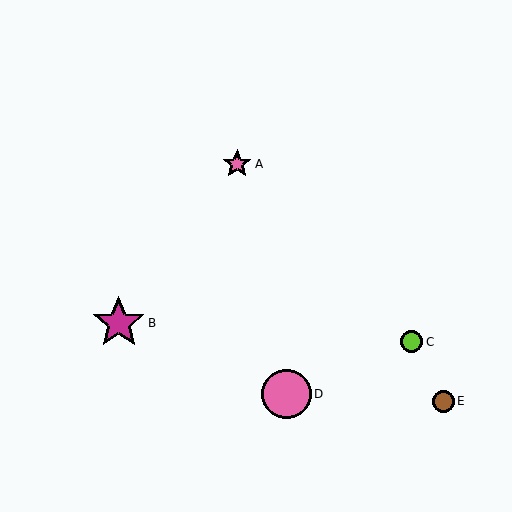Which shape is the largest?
The magenta star (labeled B) is the largest.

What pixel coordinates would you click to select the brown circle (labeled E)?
Click at (443, 401) to select the brown circle E.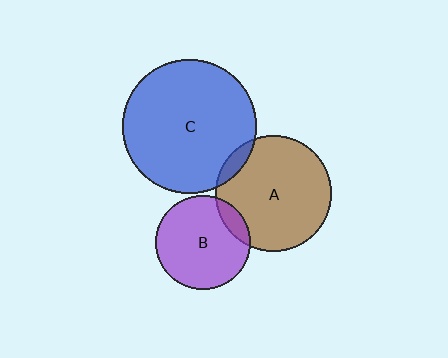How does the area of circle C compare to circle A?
Approximately 1.3 times.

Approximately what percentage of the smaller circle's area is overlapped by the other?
Approximately 5%.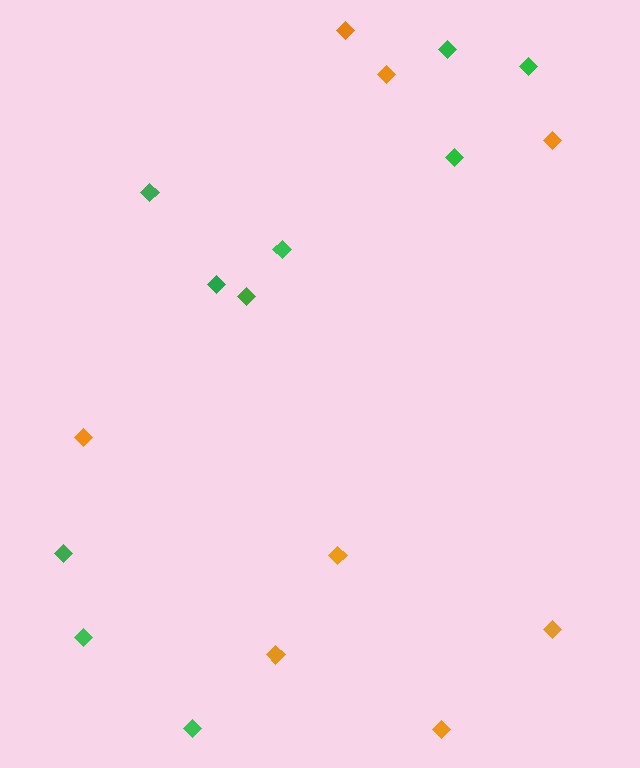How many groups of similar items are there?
There are 2 groups: one group of green diamonds (10) and one group of orange diamonds (8).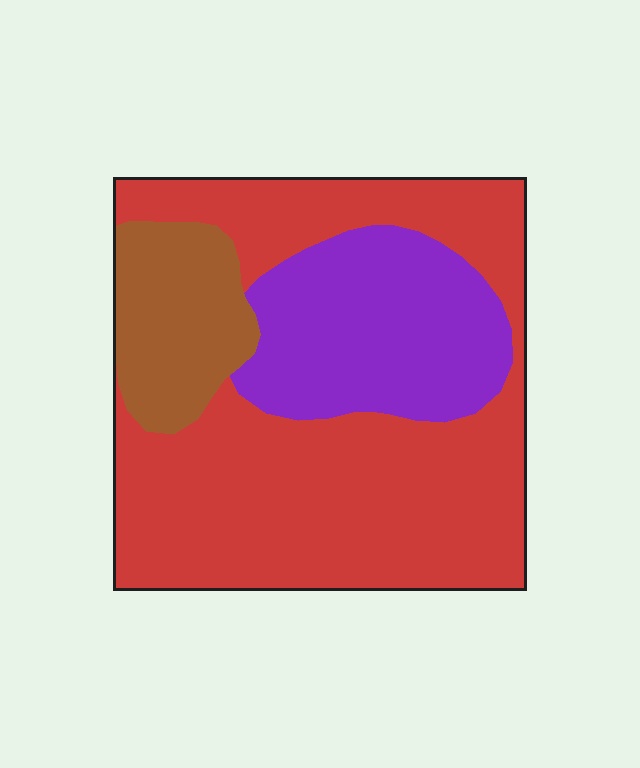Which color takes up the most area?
Red, at roughly 60%.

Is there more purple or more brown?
Purple.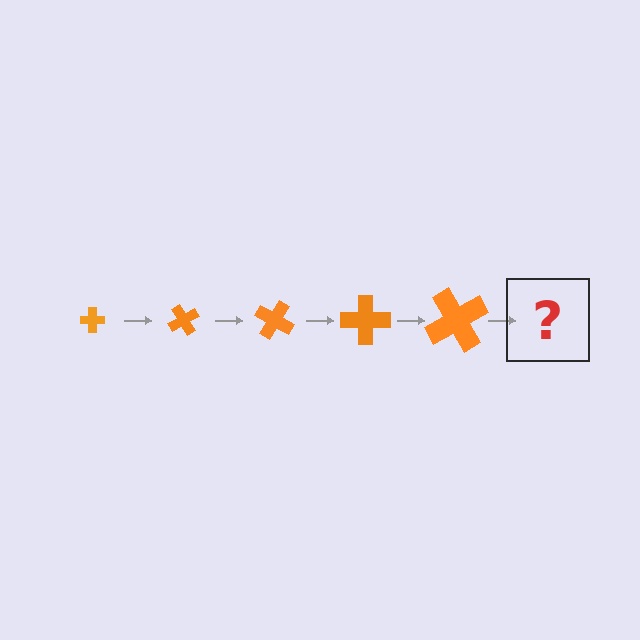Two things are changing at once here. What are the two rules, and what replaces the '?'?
The two rules are that the cross grows larger each step and it rotates 60 degrees each step. The '?' should be a cross, larger than the previous one and rotated 300 degrees from the start.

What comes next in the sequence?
The next element should be a cross, larger than the previous one and rotated 300 degrees from the start.